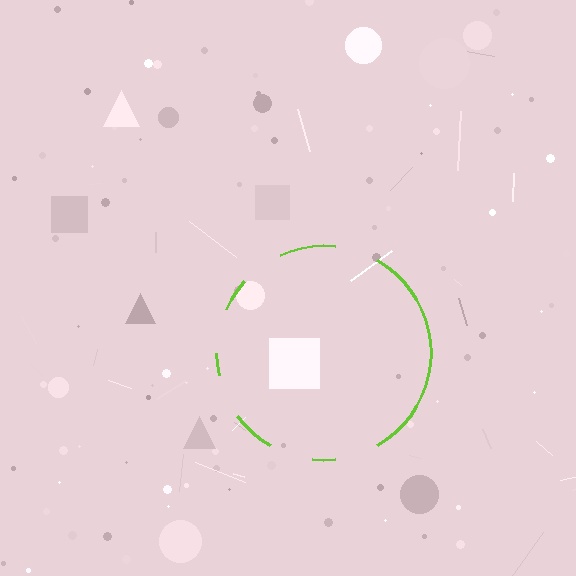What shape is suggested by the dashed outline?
The dashed outline suggests a circle.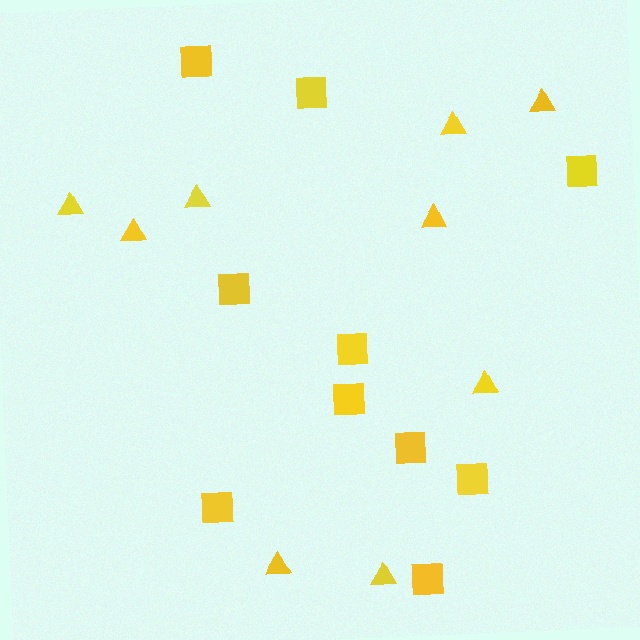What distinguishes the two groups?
There are 2 groups: one group of triangles (9) and one group of squares (10).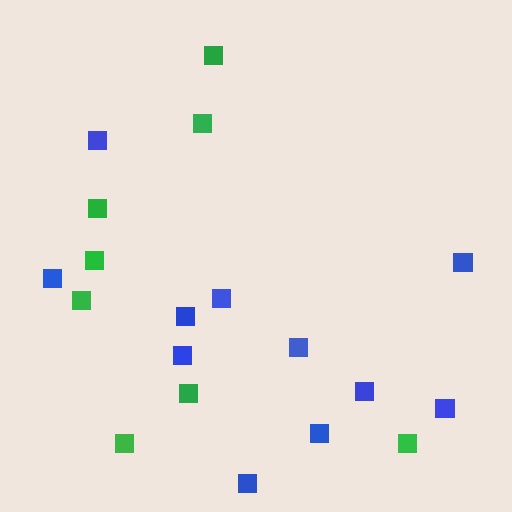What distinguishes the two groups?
There are 2 groups: one group of green squares (8) and one group of blue squares (11).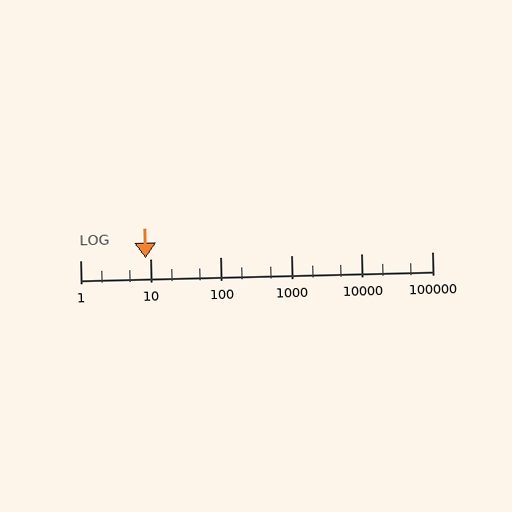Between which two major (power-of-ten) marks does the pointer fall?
The pointer is between 1 and 10.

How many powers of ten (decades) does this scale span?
The scale spans 5 decades, from 1 to 100000.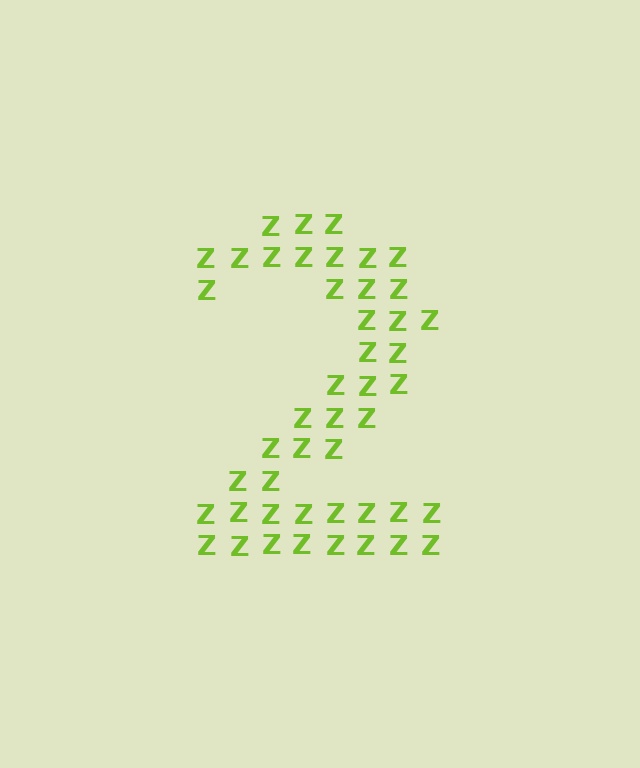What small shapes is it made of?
It is made of small letter Z's.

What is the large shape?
The large shape is the digit 2.